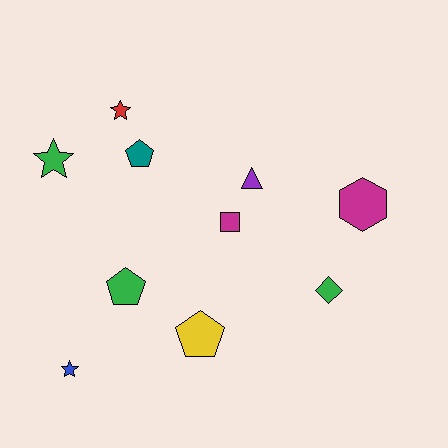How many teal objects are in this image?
There is 1 teal object.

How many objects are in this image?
There are 10 objects.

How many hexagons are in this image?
There is 1 hexagon.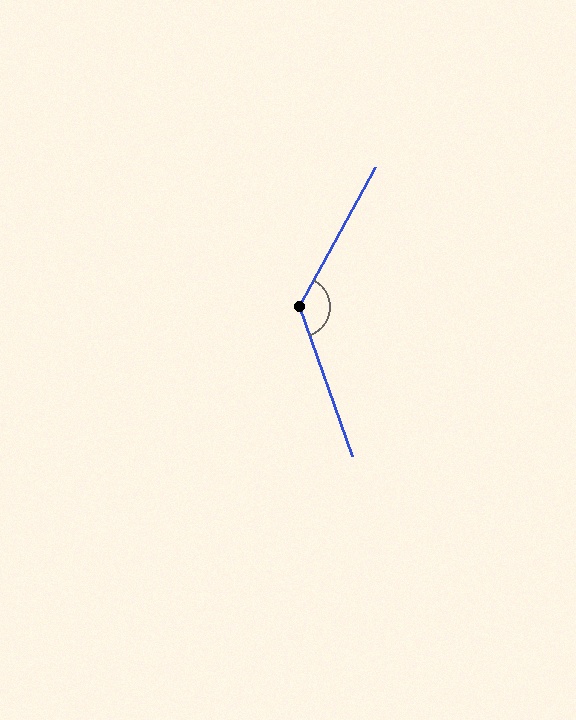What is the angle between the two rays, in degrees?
Approximately 132 degrees.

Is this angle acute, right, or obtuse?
It is obtuse.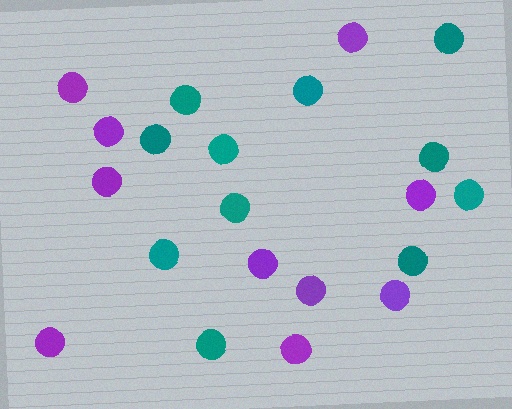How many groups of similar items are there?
There are 2 groups: one group of purple circles (10) and one group of teal circles (11).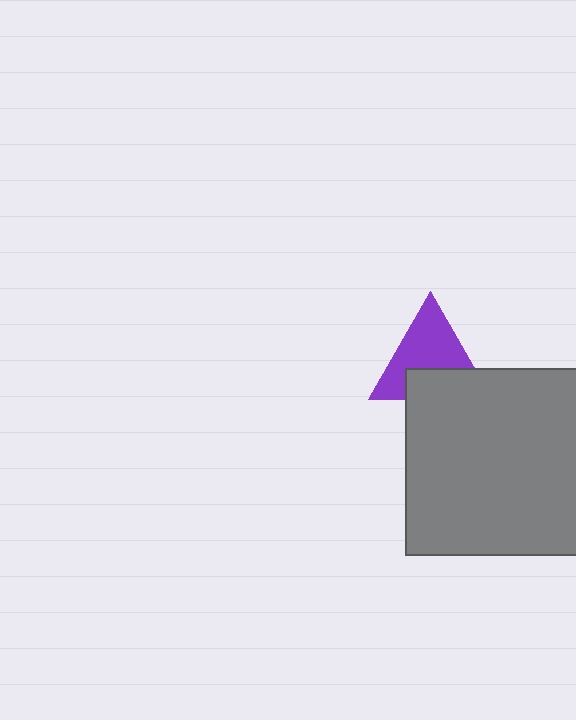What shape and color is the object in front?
The object in front is a gray square.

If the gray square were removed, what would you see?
You would see the complete purple triangle.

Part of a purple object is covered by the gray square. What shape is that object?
It is a triangle.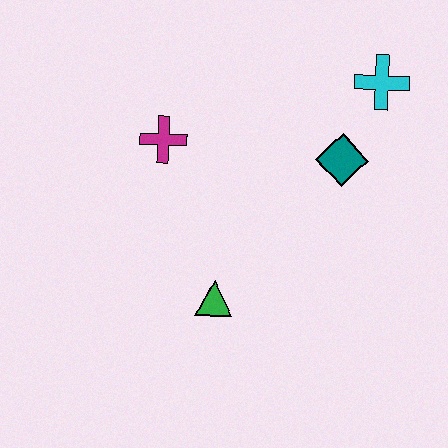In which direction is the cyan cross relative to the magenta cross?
The cyan cross is to the right of the magenta cross.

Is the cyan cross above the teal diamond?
Yes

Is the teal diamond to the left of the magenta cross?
No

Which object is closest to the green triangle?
The magenta cross is closest to the green triangle.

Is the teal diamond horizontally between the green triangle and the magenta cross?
No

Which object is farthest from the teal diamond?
The green triangle is farthest from the teal diamond.